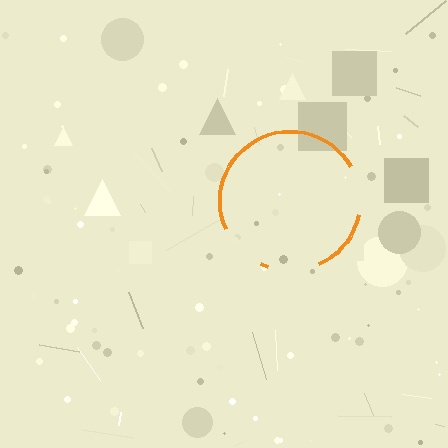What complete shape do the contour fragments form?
The contour fragments form a circle.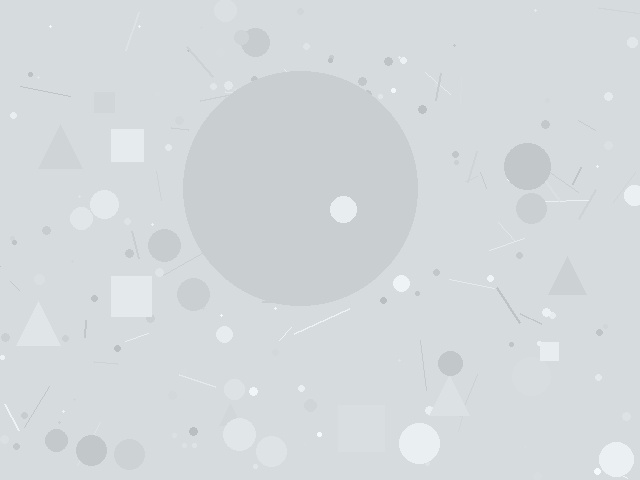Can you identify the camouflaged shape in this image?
The camouflaged shape is a circle.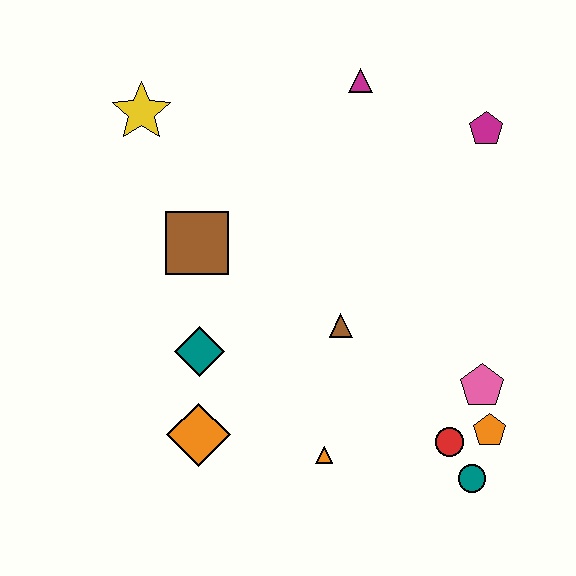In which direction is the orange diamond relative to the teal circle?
The orange diamond is to the left of the teal circle.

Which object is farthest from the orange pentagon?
The yellow star is farthest from the orange pentagon.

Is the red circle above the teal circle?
Yes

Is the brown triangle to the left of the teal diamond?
No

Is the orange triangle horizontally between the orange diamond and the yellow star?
No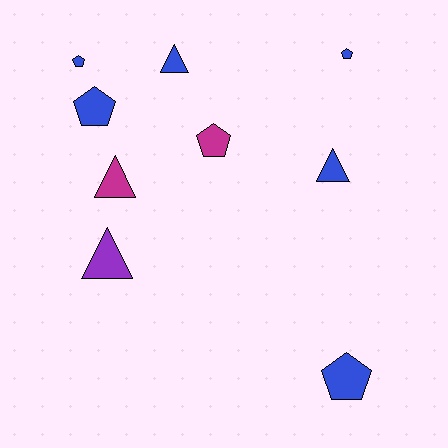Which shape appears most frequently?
Pentagon, with 5 objects.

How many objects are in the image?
There are 9 objects.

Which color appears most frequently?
Blue, with 6 objects.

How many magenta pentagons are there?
There is 1 magenta pentagon.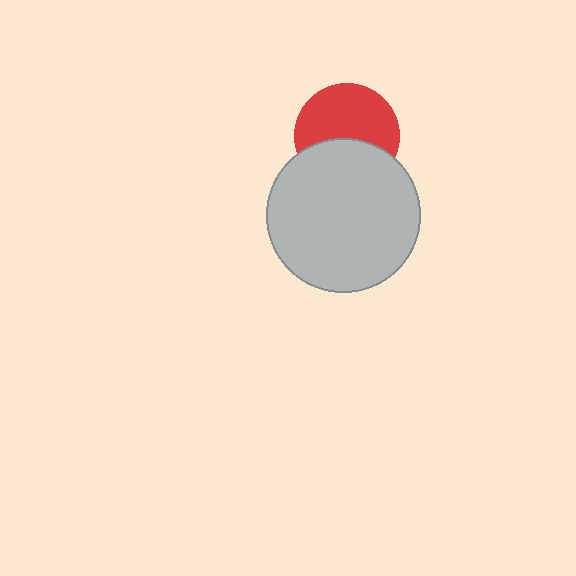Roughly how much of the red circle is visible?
About half of it is visible (roughly 60%).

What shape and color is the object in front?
The object in front is a light gray circle.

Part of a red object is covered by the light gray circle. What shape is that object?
It is a circle.